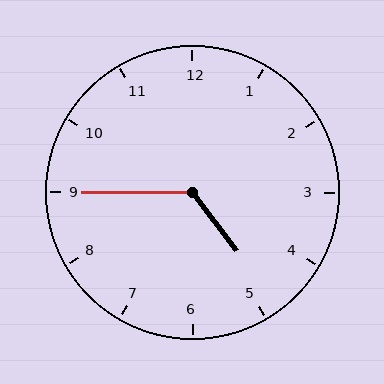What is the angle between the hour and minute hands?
Approximately 128 degrees.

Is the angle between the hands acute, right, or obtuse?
It is obtuse.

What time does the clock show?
4:45.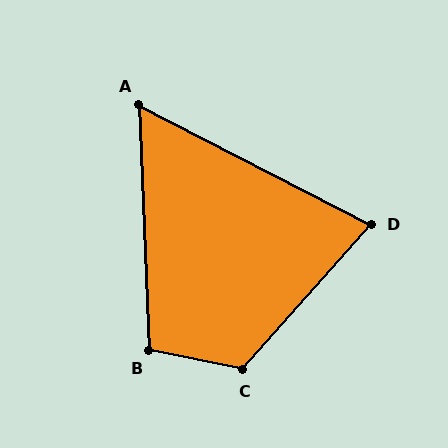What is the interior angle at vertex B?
Approximately 104 degrees (obtuse).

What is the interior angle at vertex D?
Approximately 76 degrees (acute).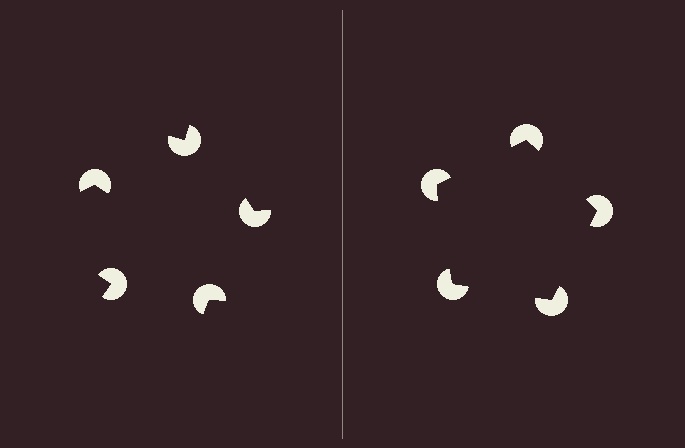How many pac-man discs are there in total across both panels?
10 — 5 on each side.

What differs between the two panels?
The pac-man discs are positioned identically on both sides; only the wedge orientations differ. On the right they align to a pentagon; on the left they are misaligned.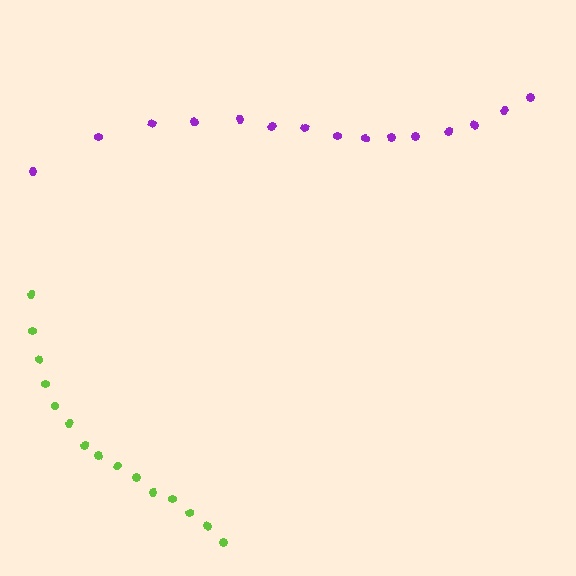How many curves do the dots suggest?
There are 2 distinct paths.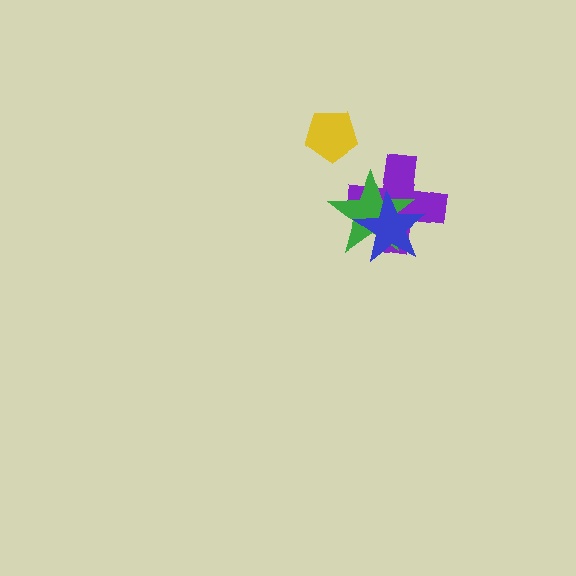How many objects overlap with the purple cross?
2 objects overlap with the purple cross.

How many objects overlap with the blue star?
2 objects overlap with the blue star.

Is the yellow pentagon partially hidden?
No, no other shape covers it.